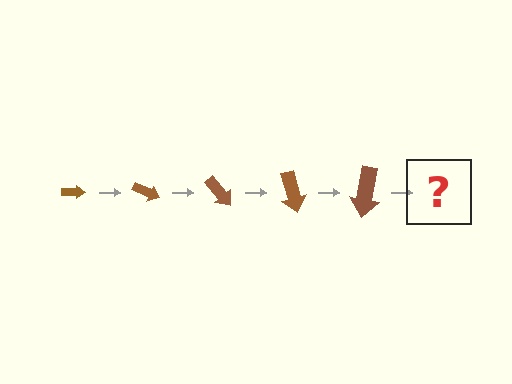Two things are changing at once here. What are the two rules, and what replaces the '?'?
The two rules are that the arrow grows larger each step and it rotates 25 degrees each step. The '?' should be an arrow, larger than the previous one and rotated 125 degrees from the start.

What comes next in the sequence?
The next element should be an arrow, larger than the previous one and rotated 125 degrees from the start.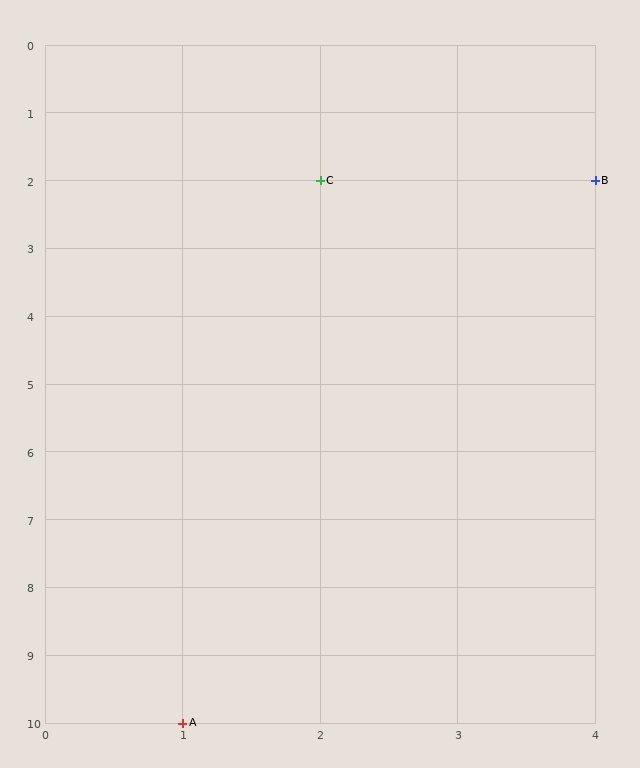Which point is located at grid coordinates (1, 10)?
Point A is at (1, 10).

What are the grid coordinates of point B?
Point B is at grid coordinates (4, 2).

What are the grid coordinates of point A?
Point A is at grid coordinates (1, 10).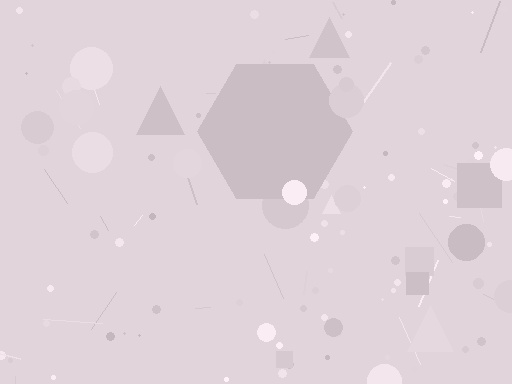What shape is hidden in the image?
A hexagon is hidden in the image.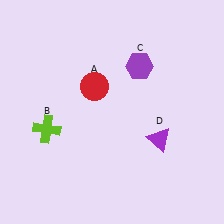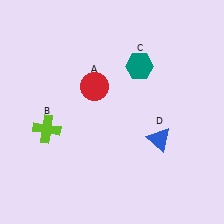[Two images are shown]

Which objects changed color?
C changed from purple to teal. D changed from purple to blue.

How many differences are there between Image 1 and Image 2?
There are 2 differences between the two images.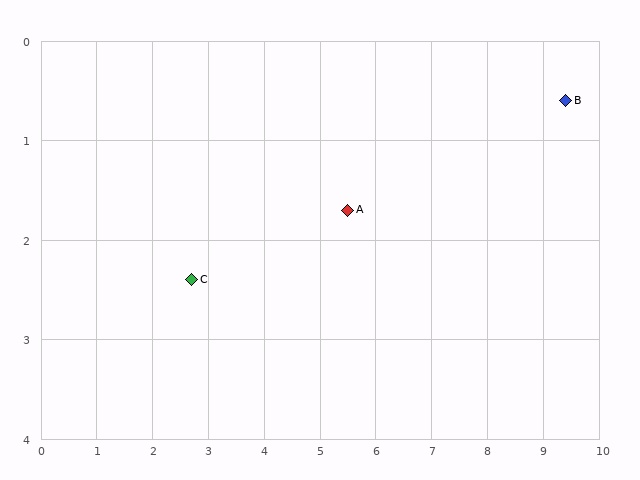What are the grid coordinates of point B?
Point B is at approximately (9.4, 0.6).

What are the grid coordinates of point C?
Point C is at approximately (2.7, 2.4).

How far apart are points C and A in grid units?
Points C and A are about 2.9 grid units apart.